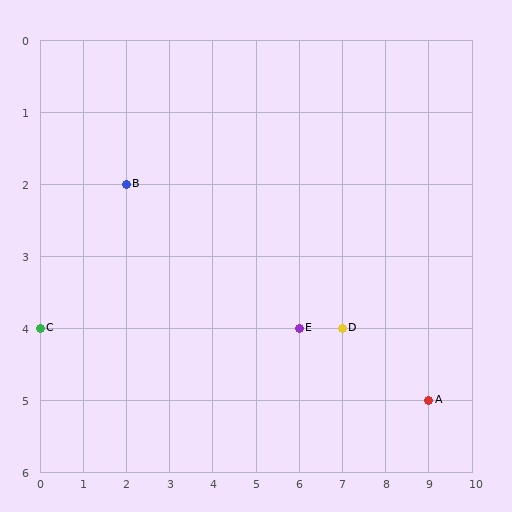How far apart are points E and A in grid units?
Points E and A are 3 columns and 1 row apart (about 3.2 grid units diagonally).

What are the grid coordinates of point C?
Point C is at grid coordinates (0, 4).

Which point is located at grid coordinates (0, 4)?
Point C is at (0, 4).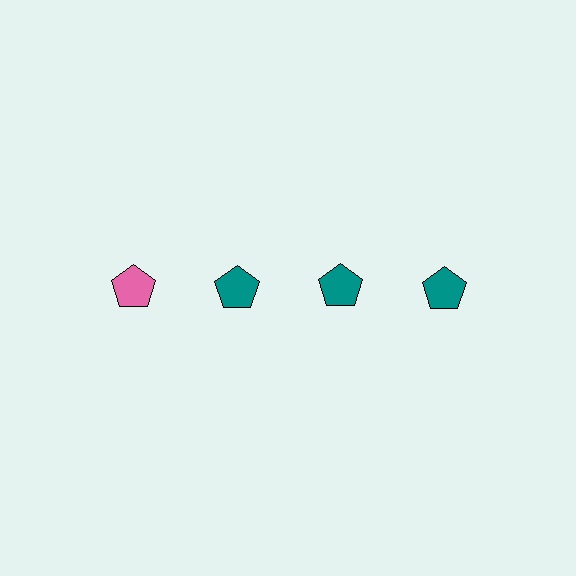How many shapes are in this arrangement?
There are 4 shapes arranged in a grid pattern.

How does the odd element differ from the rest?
It has a different color: pink instead of teal.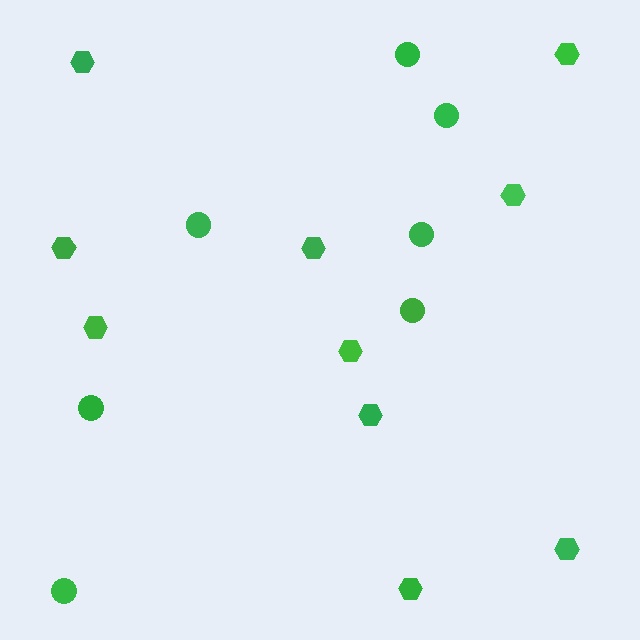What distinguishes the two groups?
There are 2 groups: one group of hexagons (10) and one group of circles (7).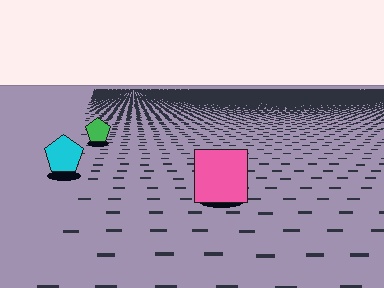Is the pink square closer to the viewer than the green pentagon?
Yes. The pink square is closer — you can tell from the texture gradient: the ground texture is coarser near it.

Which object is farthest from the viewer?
The green pentagon is farthest from the viewer. It appears smaller and the ground texture around it is denser.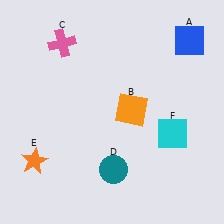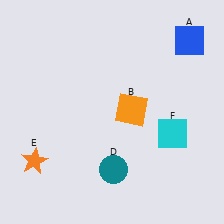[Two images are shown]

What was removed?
The pink cross (C) was removed in Image 2.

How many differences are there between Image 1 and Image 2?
There is 1 difference between the two images.